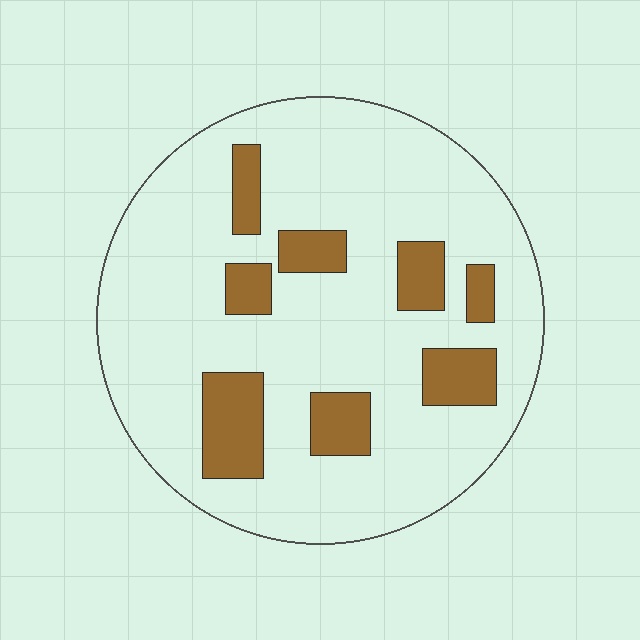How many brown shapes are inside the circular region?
8.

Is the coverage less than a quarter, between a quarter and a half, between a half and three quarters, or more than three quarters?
Less than a quarter.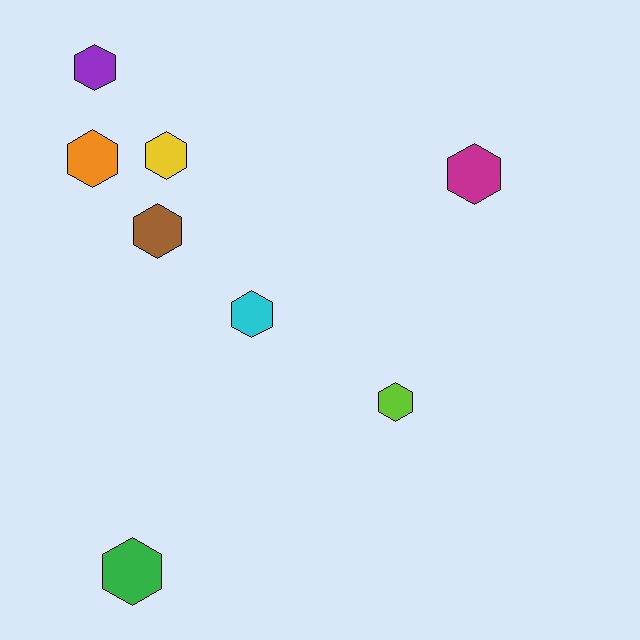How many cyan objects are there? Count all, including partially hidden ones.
There is 1 cyan object.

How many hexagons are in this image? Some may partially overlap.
There are 8 hexagons.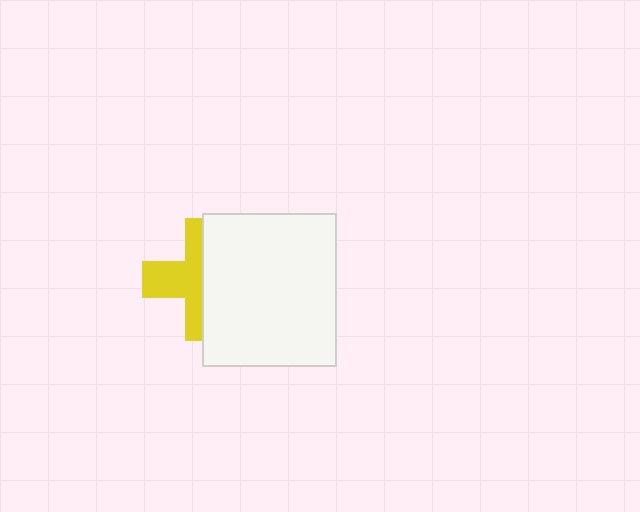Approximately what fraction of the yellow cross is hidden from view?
Roughly 54% of the yellow cross is hidden behind the white rectangle.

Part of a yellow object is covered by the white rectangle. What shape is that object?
It is a cross.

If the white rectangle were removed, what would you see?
You would see the complete yellow cross.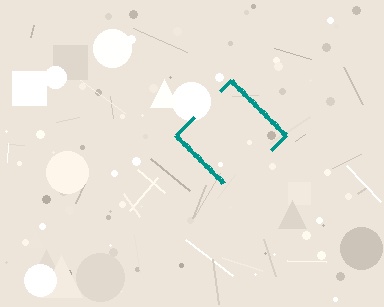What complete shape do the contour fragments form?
The contour fragments form a diamond.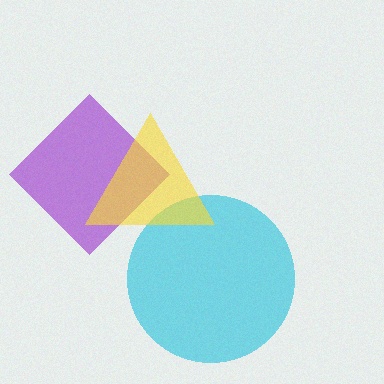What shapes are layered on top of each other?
The layered shapes are: a cyan circle, a purple diamond, a yellow triangle.